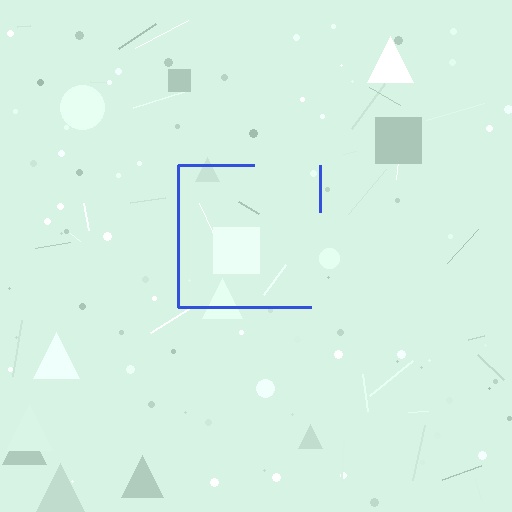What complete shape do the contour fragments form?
The contour fragments form a square.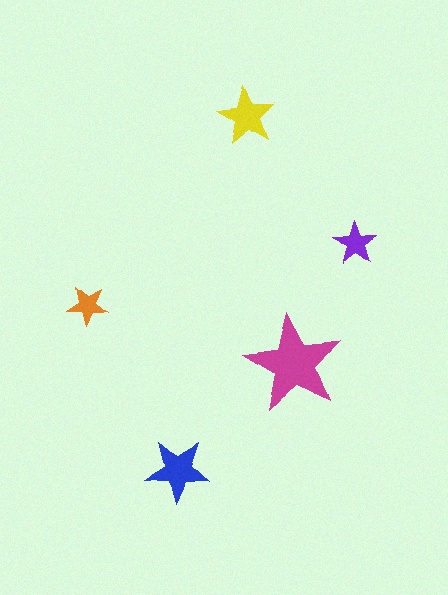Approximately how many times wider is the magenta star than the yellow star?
About 1.5 times wider.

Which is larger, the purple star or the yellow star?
The yellow one.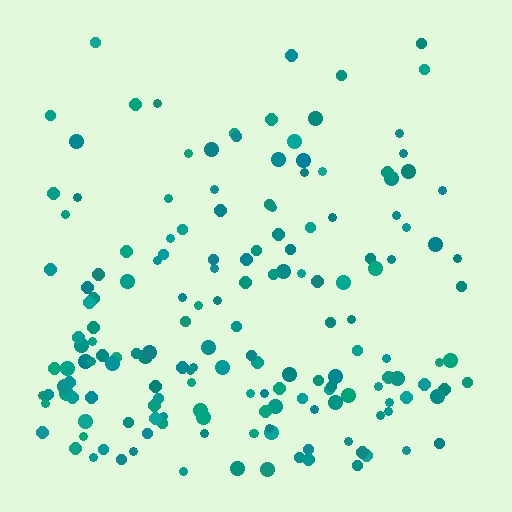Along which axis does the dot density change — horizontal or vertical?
Vertical.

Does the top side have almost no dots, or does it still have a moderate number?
Still a moderate number, just noticeably fewer than the bottom.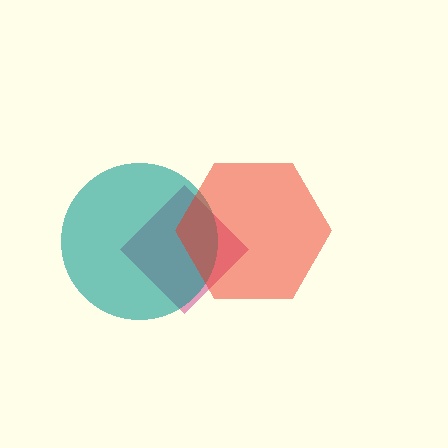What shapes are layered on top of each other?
The layered shapes are: a magenta diamond, a teal circle, a red hexagon.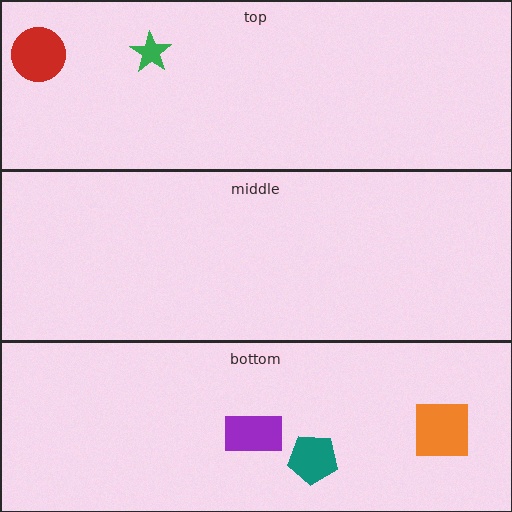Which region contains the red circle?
The top region.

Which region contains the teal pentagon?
The bottom region.